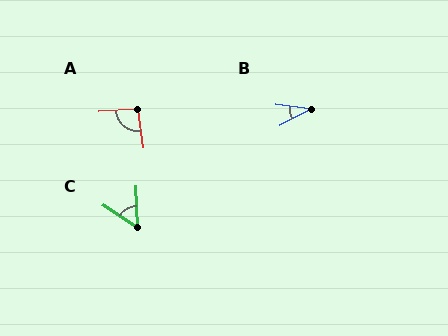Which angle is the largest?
A, at approximately 94 degrees.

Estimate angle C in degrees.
Approximately 55 degrees.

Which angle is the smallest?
B, at approximately 34 degrees.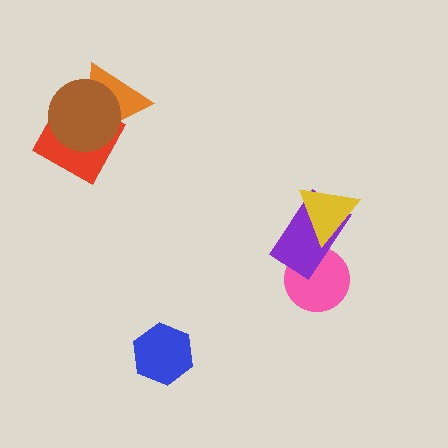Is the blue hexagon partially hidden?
No, no other shape covers it.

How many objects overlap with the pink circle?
1 object overlaps with the pink circle.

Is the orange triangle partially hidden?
Yes, it is partially covered by another shape.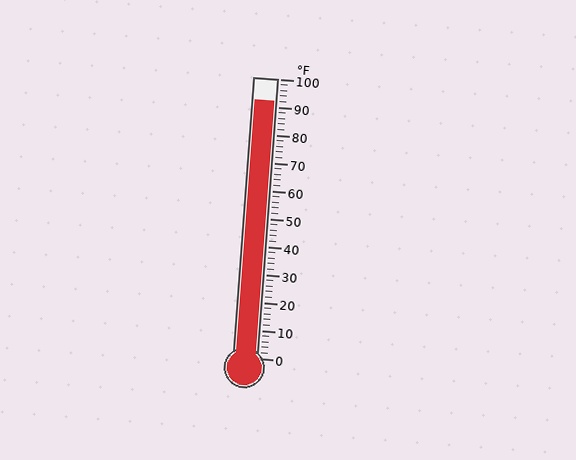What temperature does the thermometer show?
The thermometer shows approximately 92°F.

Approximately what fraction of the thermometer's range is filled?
The thermometer is filled to approximately 90% of its range.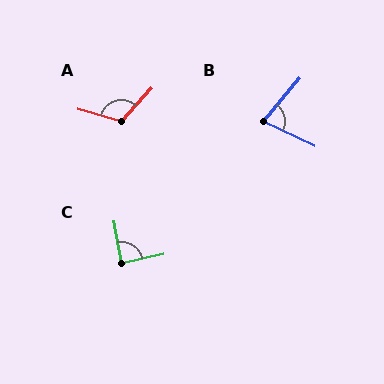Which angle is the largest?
A, at approximately 116 degrees.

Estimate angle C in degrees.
Approximately 88 degrees.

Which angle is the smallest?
B, at approximately 75 degrees.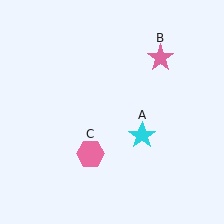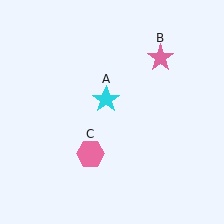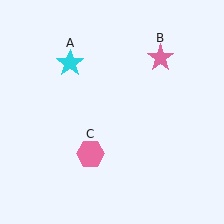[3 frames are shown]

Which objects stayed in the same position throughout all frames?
Pink star (object B) and pink hexagon (object C) remained stationary.